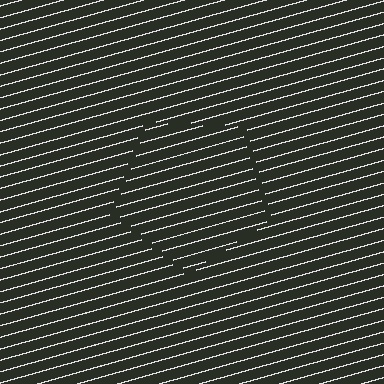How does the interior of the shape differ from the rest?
The interior of the shape contains the same grating, shifted by half a period — the contour is defined by the phase discontinuity where line-ends from the inner and outer gratings abut.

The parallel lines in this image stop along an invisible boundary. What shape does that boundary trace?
An illusory pentagon. The interior of the shape contains the same grating, shifted by half a period — the contour is defined by the phase discontinuity where line-ends from the inner and outer gratings abut.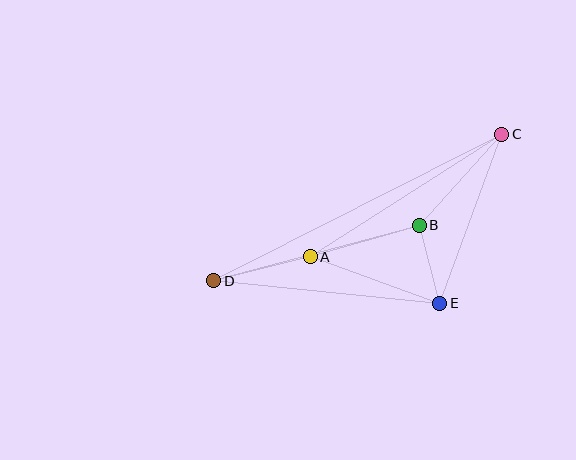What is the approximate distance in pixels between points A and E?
The distance between A and E is approximately 138 pixels.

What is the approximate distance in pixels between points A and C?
The distance between A and C is approximately 227 pixels.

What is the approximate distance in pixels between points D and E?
The distance between D and E is approximately 227 pixels.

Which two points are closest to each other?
Points B and E are closest to each other.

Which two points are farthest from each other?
Points C and D are farthest from each other.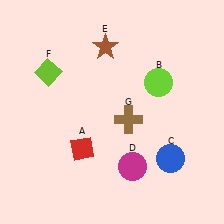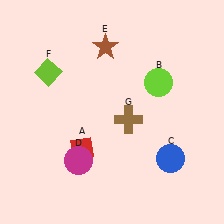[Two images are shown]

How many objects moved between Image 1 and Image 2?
1 object moved between the two images.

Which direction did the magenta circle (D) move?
The magenta circle (D) moved left.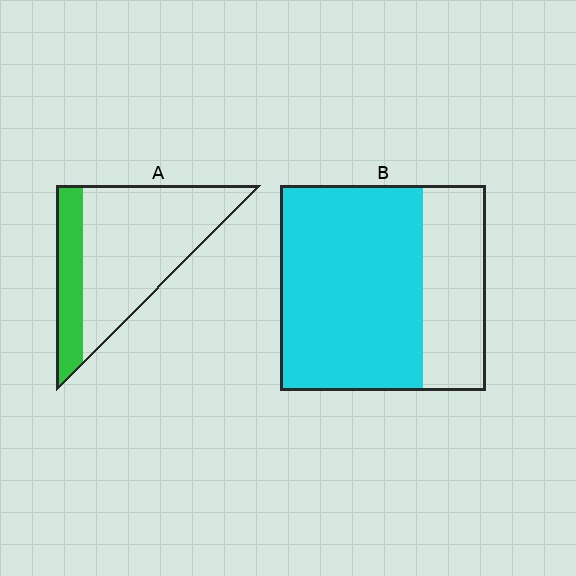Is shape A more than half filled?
No.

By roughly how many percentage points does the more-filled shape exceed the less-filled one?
By roughly 45 percentage points (B over A).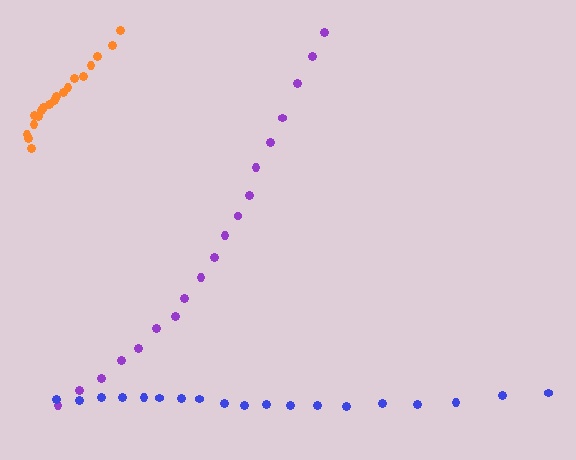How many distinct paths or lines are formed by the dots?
There are 3 distinct paths.